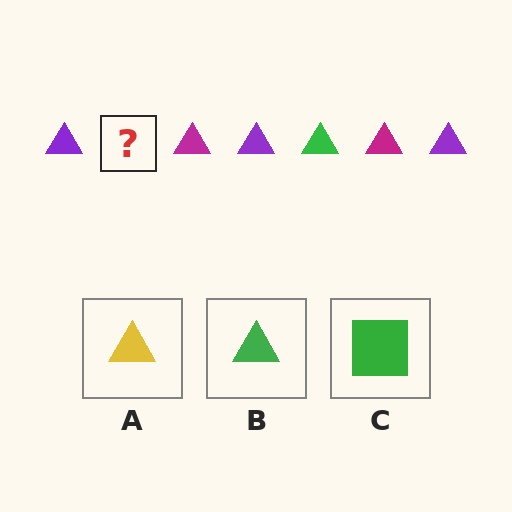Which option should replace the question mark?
Option B.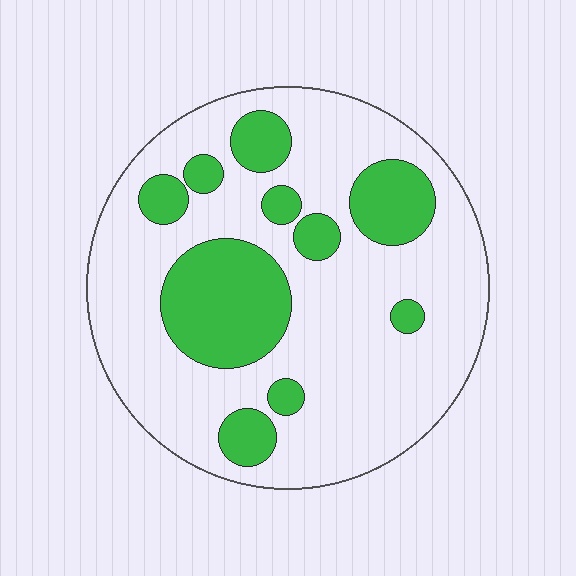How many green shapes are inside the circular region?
10.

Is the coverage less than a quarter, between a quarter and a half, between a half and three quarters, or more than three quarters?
Between a quarter and a half.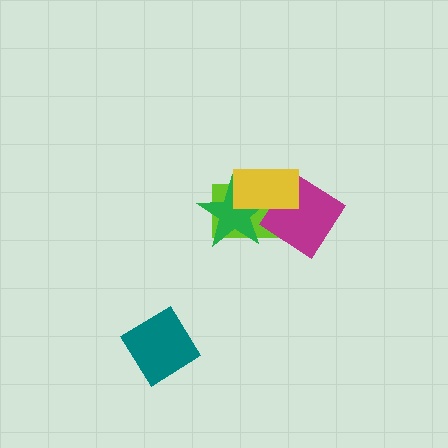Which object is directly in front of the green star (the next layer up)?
The magenta diamond is directly in front of the green star.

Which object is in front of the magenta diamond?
The yellow rectangle is in front of the magenta diamond.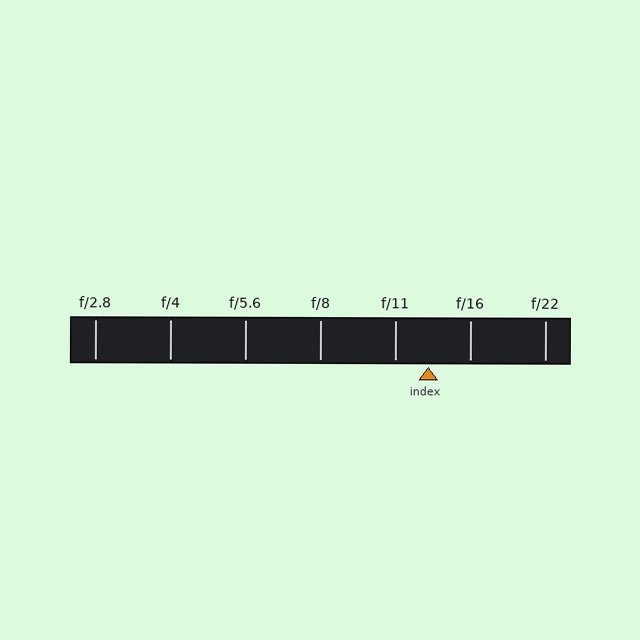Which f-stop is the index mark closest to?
The index mark is closest to f/11.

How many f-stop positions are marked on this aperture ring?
There are 7 f-stop positions marked.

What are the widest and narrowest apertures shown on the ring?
The widest aperture shown is f/2.8 and the narrowest is f/22.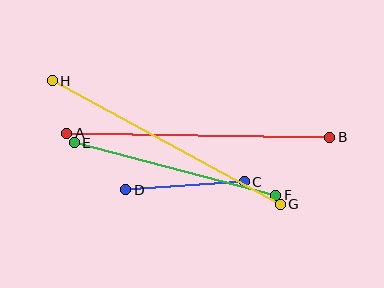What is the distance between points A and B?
The distance is approximately 263 pixels.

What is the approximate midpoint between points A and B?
The midpoint is at approximately (198, 135) pixels.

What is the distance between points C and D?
The distance is approximately 118 pixels.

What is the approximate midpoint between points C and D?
The midpoint is at approximately (185, 186) pixels.